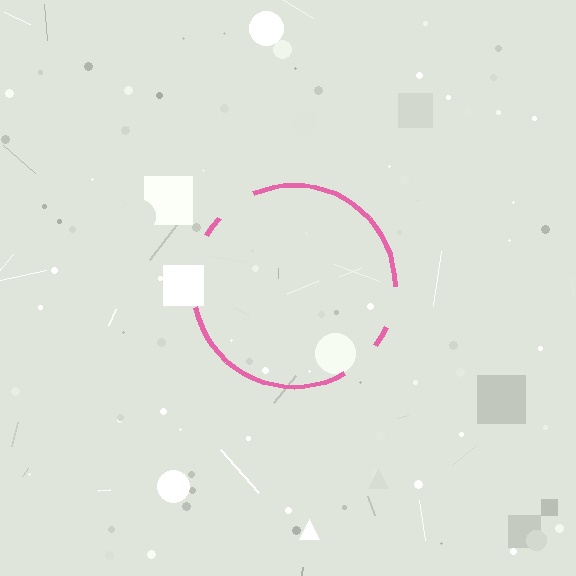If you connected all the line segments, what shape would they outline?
They would outline a circle.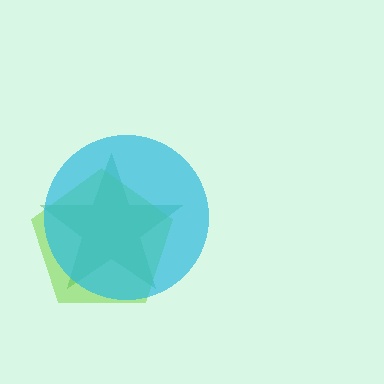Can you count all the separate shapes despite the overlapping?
Yes, there are 3 separate shapes.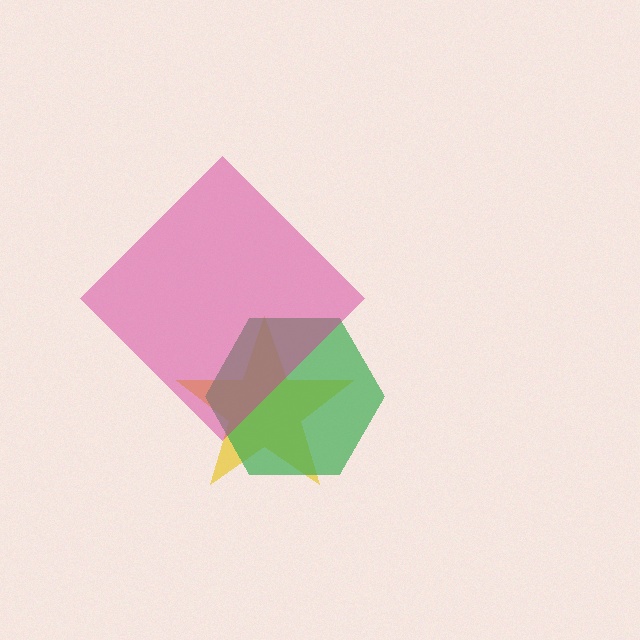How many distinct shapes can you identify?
There are 3 distinct shapes: a yellow star, a green hexagon, a magenta diamond.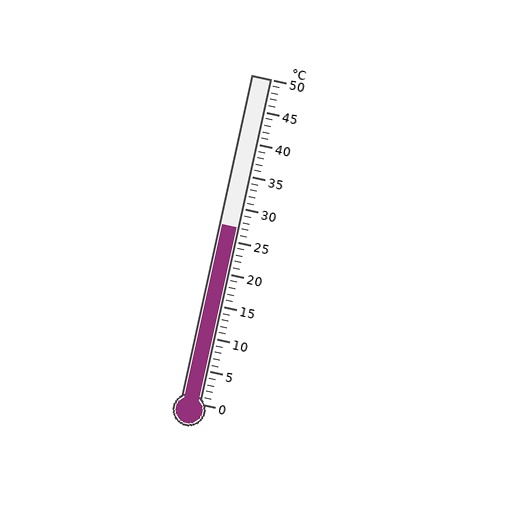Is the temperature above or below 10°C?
The temperature is above 10°C.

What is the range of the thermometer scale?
The thermometer scale ranges from 0°C to 50°C.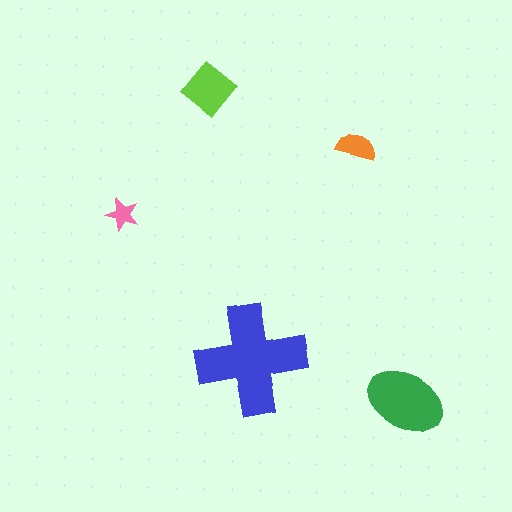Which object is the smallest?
The pink star.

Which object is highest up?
The lime diamond is topmost.